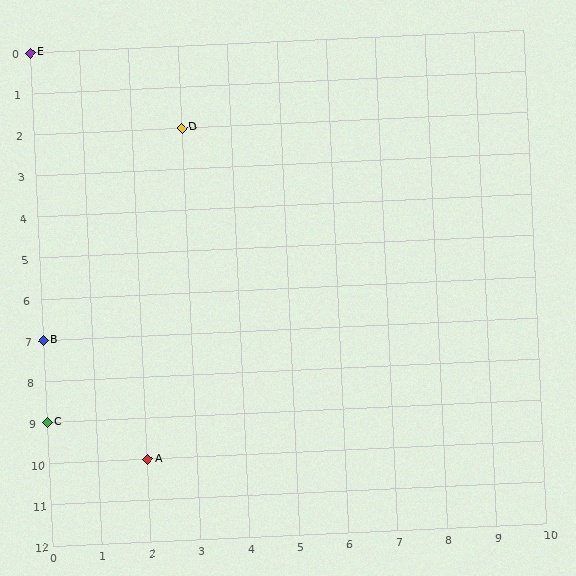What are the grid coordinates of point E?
Point E is at grid coordinates (0, 0).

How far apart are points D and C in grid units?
Points D and C are 3 columns and 7 rows apart (about 7.6 grid units diagonally).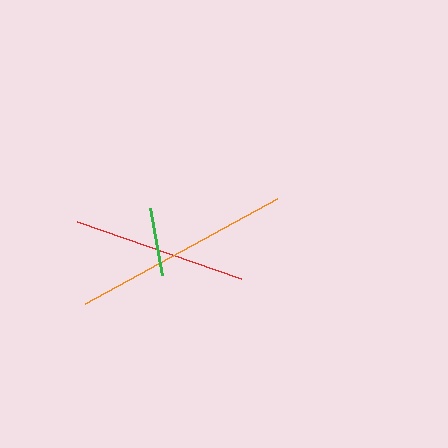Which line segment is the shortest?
The green line is the shortest at approximately 67 pixels.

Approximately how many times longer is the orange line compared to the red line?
The orange line is approximately 1.3 times the length of the red line.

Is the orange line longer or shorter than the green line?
The orange line is longer than the green line.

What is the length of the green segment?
The green segment is approximately 67 pixels long.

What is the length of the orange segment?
The orange segment is approximately 218 pixels long.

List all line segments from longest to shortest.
From longest to shortest: orange, red, green.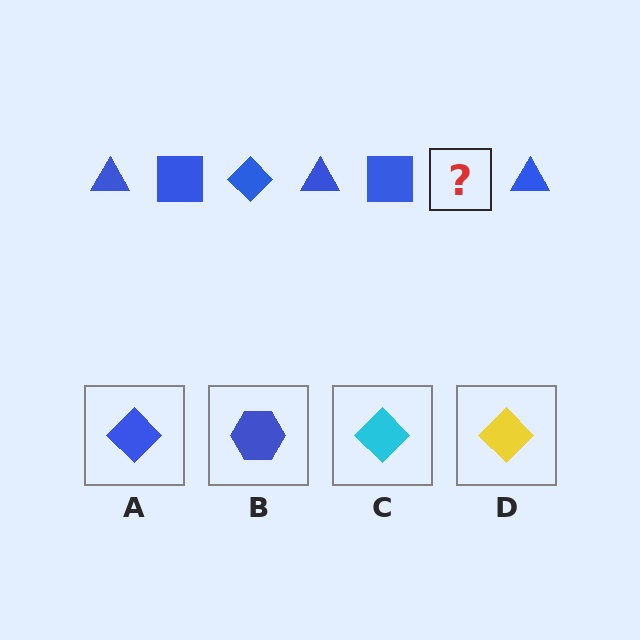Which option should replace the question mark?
Option A.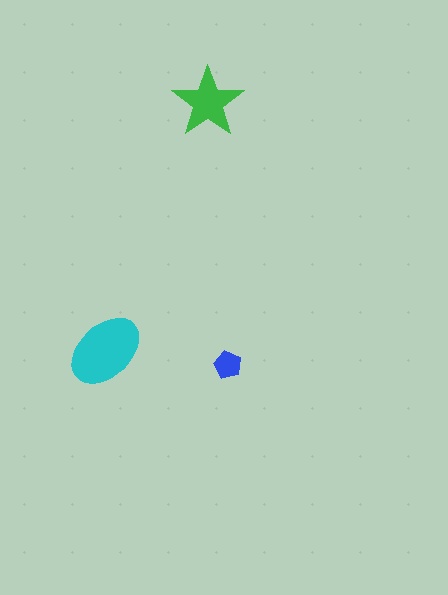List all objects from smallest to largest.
The blue pentagon, the green star, the cyan ellipse.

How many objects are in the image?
There are 3 objects in the image.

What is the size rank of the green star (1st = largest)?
2nd.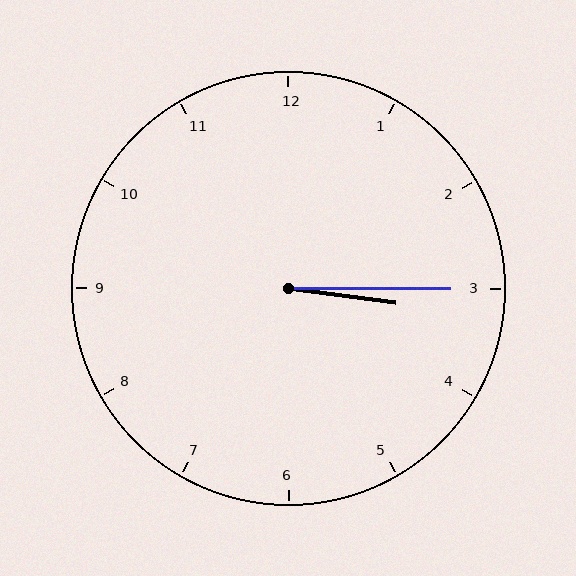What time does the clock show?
3:15.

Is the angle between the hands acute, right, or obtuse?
It is acute.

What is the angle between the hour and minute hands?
Approximately 8 degrees.